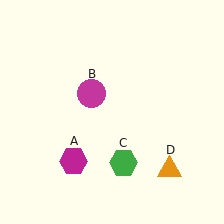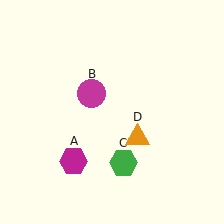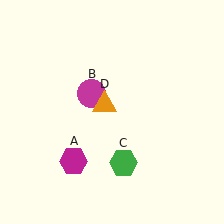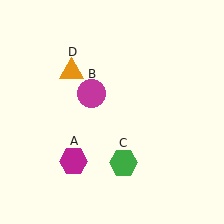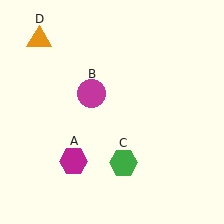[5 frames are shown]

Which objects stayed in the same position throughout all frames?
Magenta hexagon (object A) and magenta circle (object B) and green hexagon (object C) remained stationary.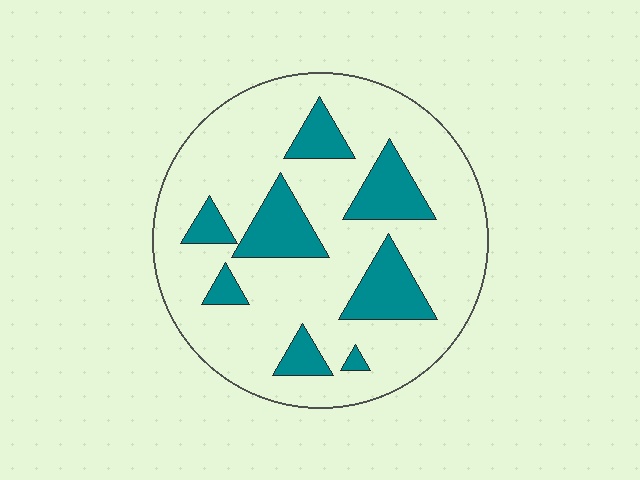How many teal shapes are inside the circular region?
8.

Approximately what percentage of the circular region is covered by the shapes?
Approximately 20%.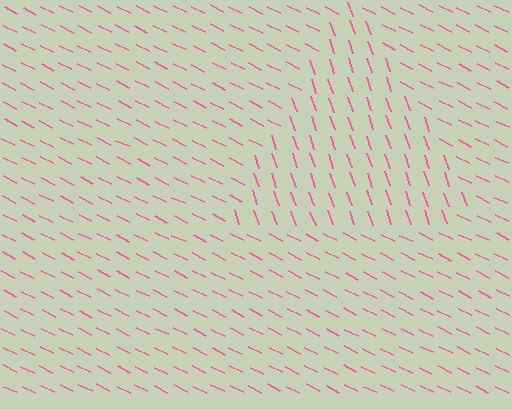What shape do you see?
I see a triangle.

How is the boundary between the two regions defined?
The boundary is defined purely by a change in line orientation (approximately 45 degrees difference). All lines are the same color and thickness.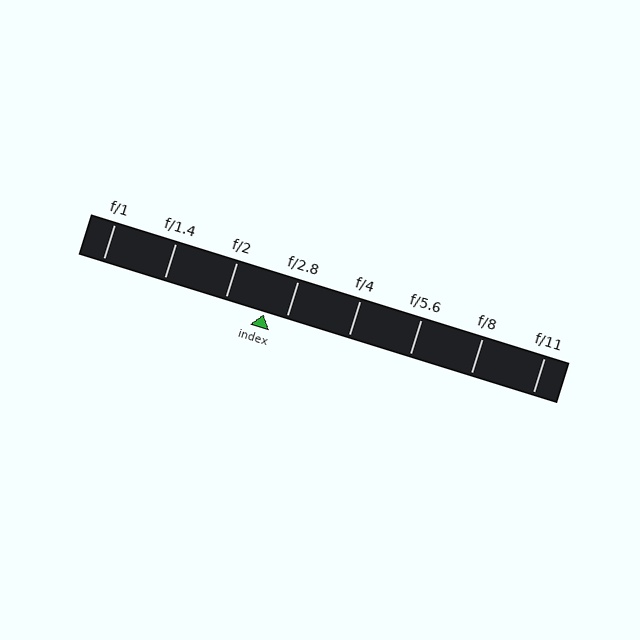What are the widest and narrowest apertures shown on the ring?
The widest aperture shown is f/1 and the narrowest is f/11.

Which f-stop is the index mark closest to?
The index mark is closest to f/2.8.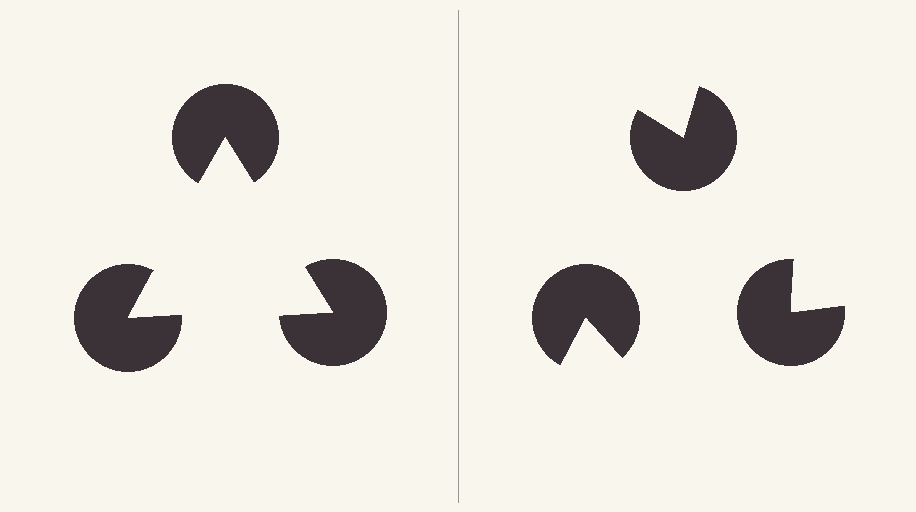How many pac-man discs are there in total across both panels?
6 — 3 on each side.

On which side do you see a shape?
An illusory triangle appears on the left side. On the right side the wedge cuts are rotated, so no coherent shape forms.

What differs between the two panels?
The pac-man discs are positioned identically on both sides; only the wedge orientations differ. On the left they align to a triangle; on the right they are misaligned.